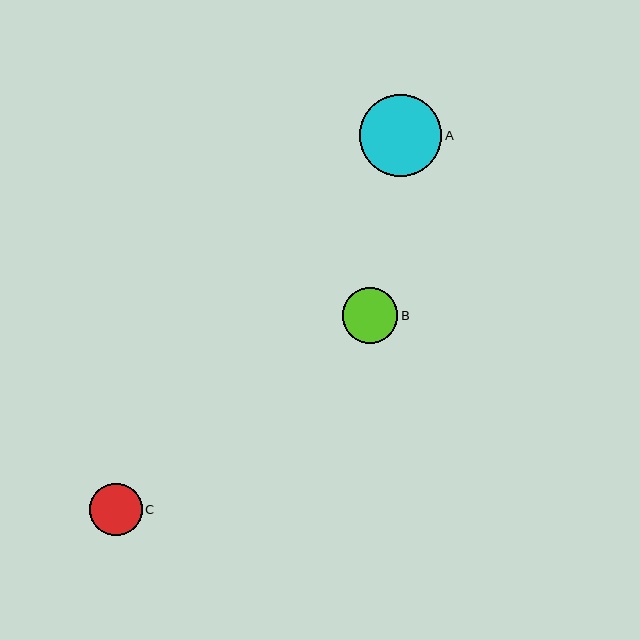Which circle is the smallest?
Circle C is the smallest with a size of approximately 52 pixels.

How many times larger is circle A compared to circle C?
Circle A is approximately 1.6 times the size of circle C.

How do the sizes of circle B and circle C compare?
Circle B and circle C are approximately the same size.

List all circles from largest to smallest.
From largest to smallest: A, B, C.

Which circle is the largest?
Circle A is the largest with a size of approximately 82 pixels.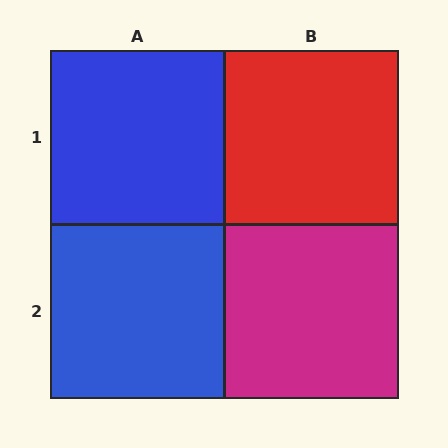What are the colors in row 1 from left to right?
Blue, red.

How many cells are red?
1 cell is red.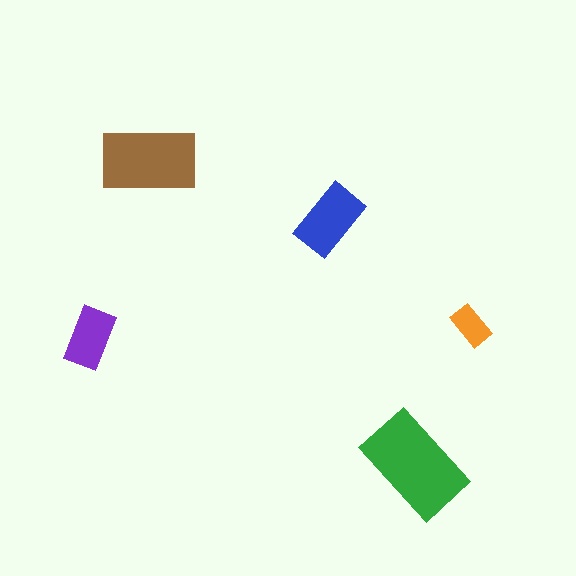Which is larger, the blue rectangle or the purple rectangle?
The blue one.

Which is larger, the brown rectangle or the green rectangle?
The green one.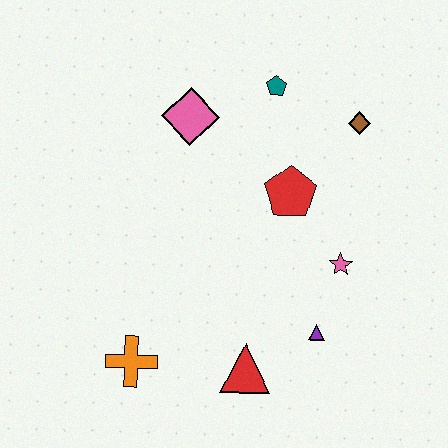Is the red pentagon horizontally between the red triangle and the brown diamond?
Yes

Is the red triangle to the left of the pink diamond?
No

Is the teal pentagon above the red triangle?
Yes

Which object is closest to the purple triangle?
The pink star is closest to the purple triangle.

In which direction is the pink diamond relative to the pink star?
The pink diamond is to the left of the pink star.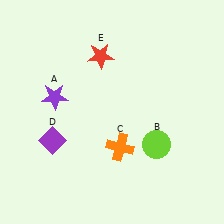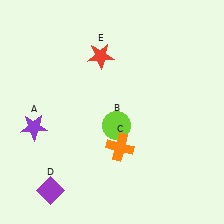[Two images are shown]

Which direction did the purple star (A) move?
The purple star (A) moved down.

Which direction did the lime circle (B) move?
The lime circle (B) moved left.